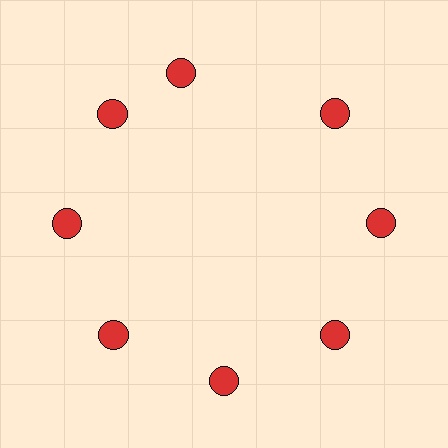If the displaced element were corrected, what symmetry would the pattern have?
It would have 8-fold rotational symmetry — the pattern would map onto itself every 45 degrees.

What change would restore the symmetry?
The symmetry would be restored by rotating it back into even spacing with its neighbors so that all 8 circles sit at equal angles and equal distance from the center.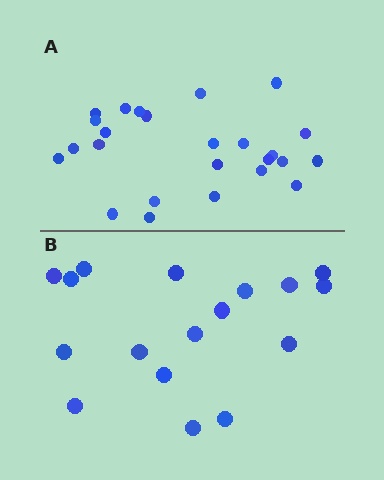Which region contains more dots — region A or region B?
Region A (the top region) has more dots.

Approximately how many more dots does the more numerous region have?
Region A has roughly 8 or so more dots than region B.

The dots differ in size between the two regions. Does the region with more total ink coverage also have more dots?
No. Region B has more total ink coverage because its dots are larger, but region A actually contains more individual dots. Total area can be misleading — the number of items is what matters here.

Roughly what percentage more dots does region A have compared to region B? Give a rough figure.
About 45% more.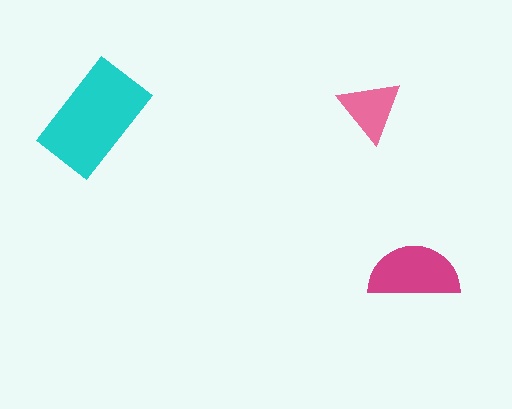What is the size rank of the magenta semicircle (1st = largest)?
2nd.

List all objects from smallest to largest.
The pink triangle, the magenta semicircle, the cyan rectangle.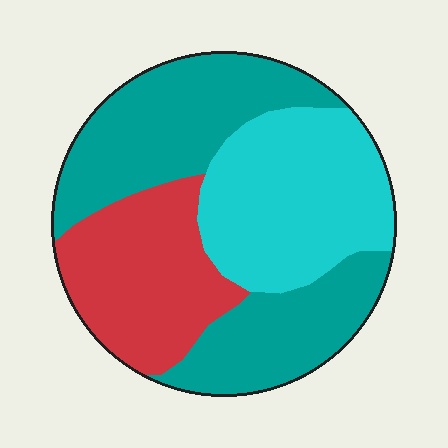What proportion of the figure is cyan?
Cyan takes up about one third (1/3) of the figure.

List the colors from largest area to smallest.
From largest to smallest: teal, cyan, red.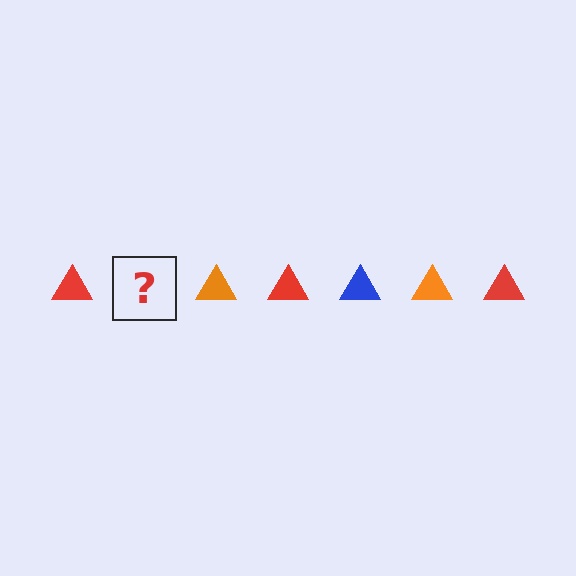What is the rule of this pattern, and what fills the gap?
The rule is that the pattern cycles through red, blue, orange triangles. The gap should be filled with a blue triangle.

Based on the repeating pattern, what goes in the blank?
The blank should be a blue triangle.